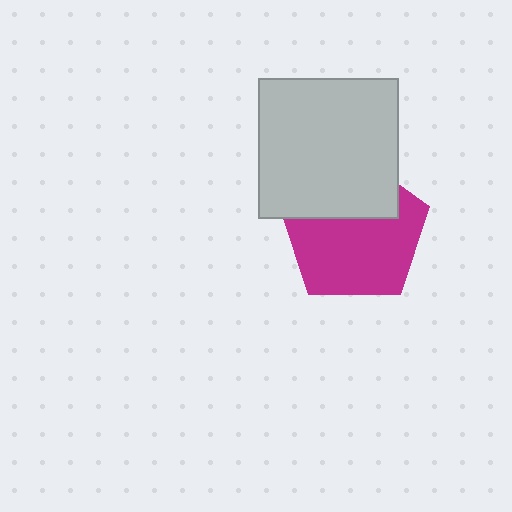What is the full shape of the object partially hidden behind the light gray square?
The partially hidden object is a magenta pentagon.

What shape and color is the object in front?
The object in front is a light gray square.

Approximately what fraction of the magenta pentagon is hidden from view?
Roughly 36% of the magenta pentagon is hidden behind the light gray square.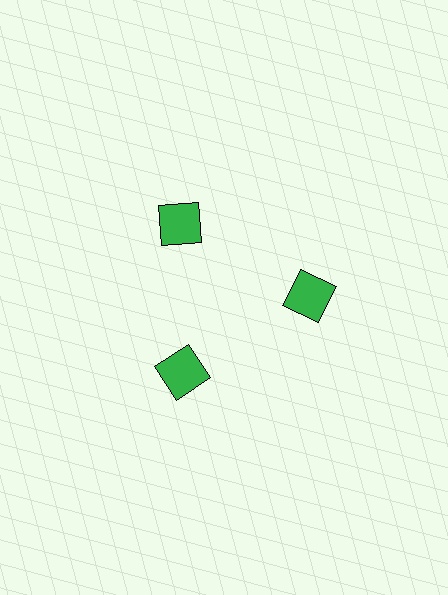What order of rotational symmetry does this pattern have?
This pattern has 3-fold rotational symmetry.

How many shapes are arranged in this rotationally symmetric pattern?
There are 3 shapes, arranged in 3 groups of 1.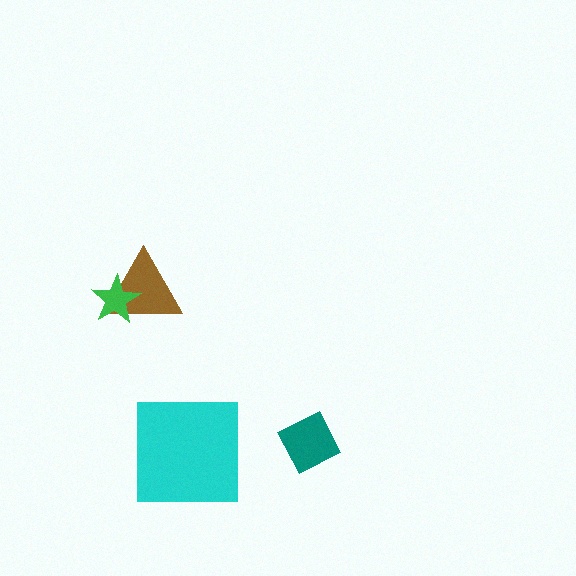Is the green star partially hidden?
No, no other shape covers it.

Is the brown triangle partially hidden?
Yes, it is partially covered by another shape.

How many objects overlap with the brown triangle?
1 object overlaps with the brown triangle.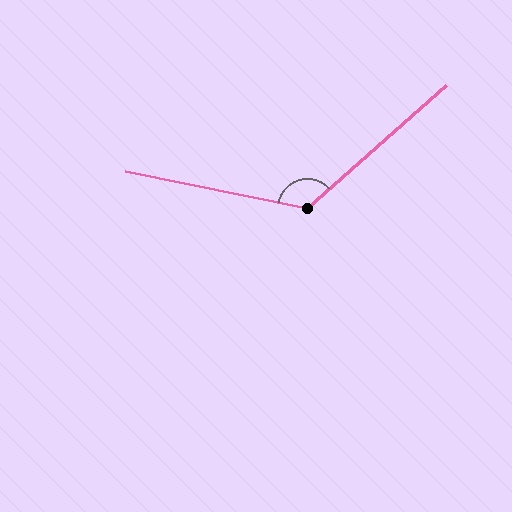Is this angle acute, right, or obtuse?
It is obtuse.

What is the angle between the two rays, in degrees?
Approximately 127 degrees.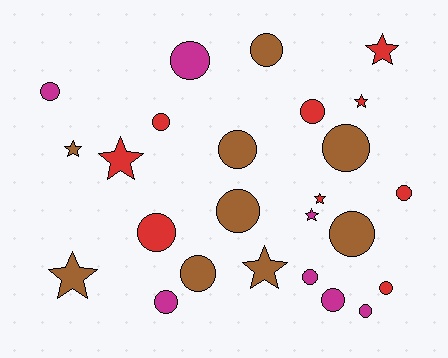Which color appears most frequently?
Red, with 9 objects.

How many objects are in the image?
There are 25 objects.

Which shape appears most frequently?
Circle, with 17 objects.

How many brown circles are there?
There are 6 brown circles.